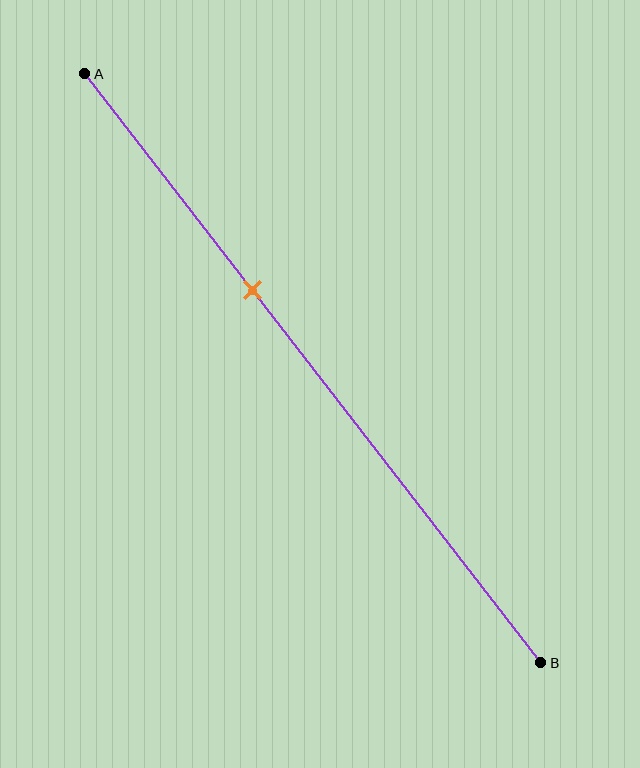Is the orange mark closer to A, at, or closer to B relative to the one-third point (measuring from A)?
The orange mark is closer to point B than the one-third point of segment AB.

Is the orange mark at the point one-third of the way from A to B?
No, the mark is at about 35% from A, not at the 33% one-third point.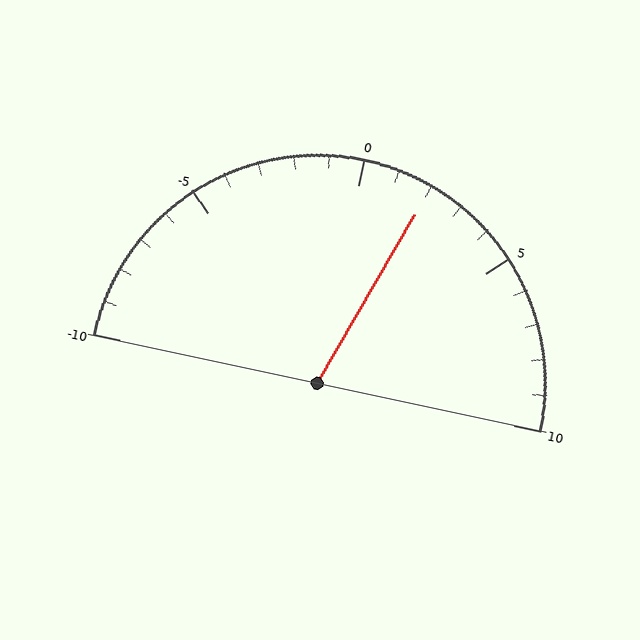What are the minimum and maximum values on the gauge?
The gauge ranges from -10 to 10.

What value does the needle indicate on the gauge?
The needle indicates approximately 2.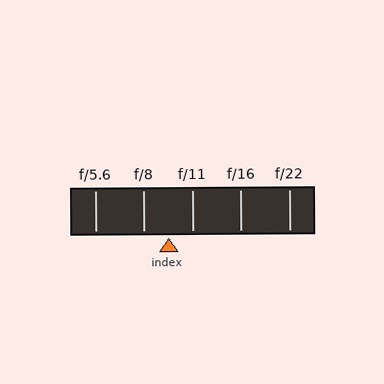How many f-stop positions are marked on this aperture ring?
There are 5 f-stop positions marked.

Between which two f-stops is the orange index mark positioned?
The index mark is between f/8 and f/11.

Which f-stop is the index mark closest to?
The index mark is closest to f/11.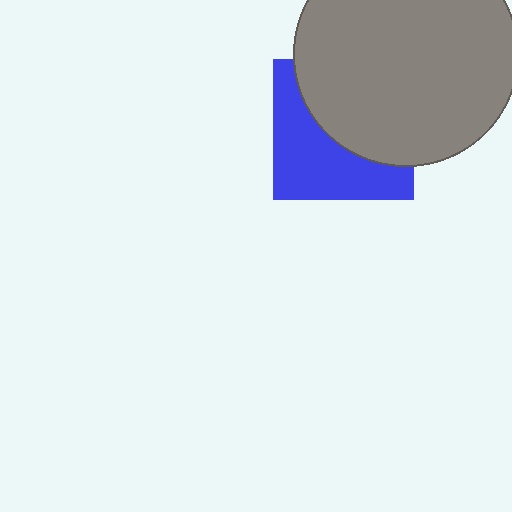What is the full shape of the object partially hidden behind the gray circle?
The partially hidden object is a blue square.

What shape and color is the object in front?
The object in front is a gray circle.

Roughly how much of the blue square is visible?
About half of it is visible (roughly 48%).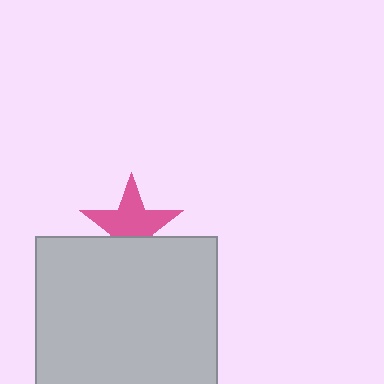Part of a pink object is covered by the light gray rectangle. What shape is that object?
It is a star.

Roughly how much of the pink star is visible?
Most of it is visible (roughly 66%).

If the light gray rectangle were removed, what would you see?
You would see the complete pink star.